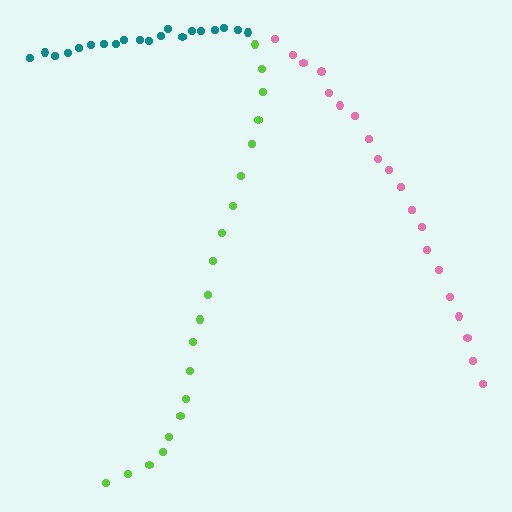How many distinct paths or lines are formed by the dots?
There are 3 distinct paths.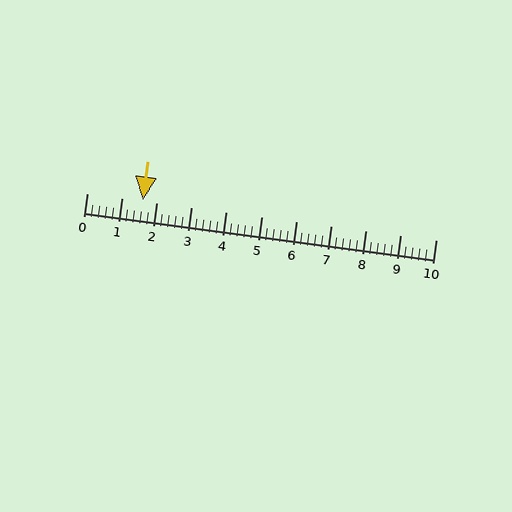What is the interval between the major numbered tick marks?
The major tick marks are spaced 1 units apart.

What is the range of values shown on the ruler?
The ruler shows values from 0 to 10.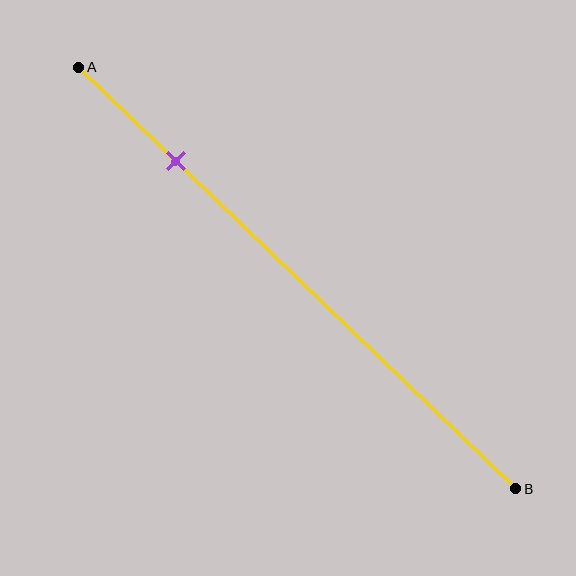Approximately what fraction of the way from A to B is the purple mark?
The purple mark is approximately 20% of the way from A to B.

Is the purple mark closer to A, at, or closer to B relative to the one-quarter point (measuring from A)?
The purple mark is approximately at the one-quarter point of segment AB.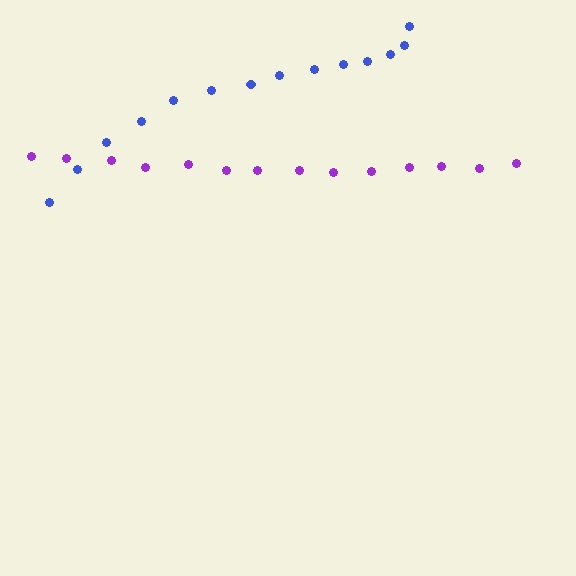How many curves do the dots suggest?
There are 2 distinct paths.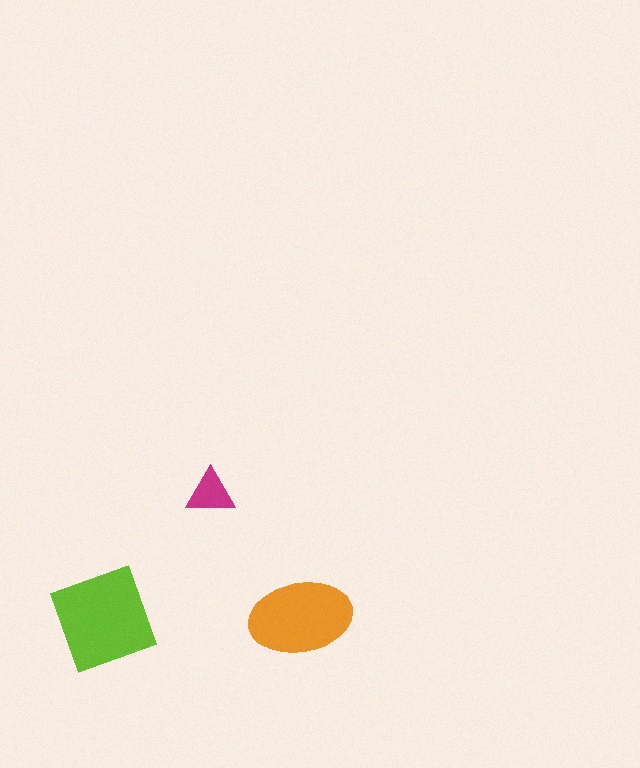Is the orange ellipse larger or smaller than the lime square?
Smaller.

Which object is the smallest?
The magenta triangle.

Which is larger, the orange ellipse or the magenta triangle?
The orange ellipse.